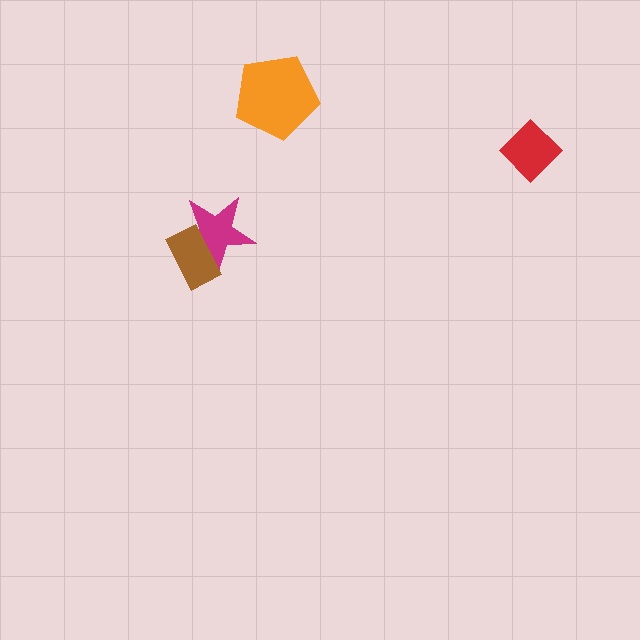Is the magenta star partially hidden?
Yes, it is partially covered by another shape.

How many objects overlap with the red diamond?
0 objects overlap with the red diamond.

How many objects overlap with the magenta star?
1 object overlaps with the magenta star.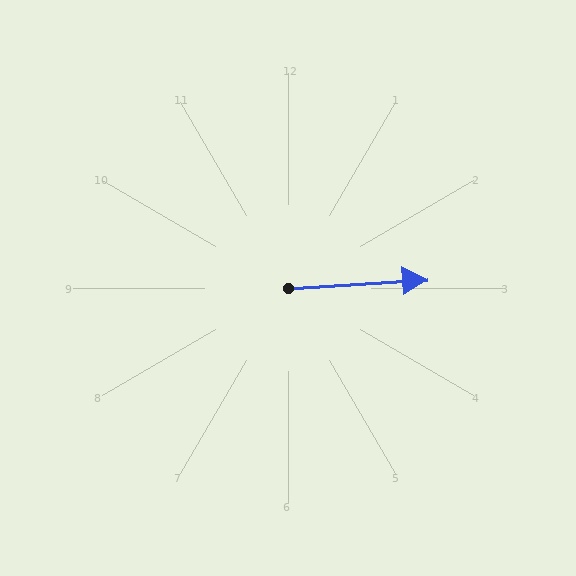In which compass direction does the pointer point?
East.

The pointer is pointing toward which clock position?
Roughly 3 o'clock.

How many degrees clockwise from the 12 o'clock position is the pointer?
Approximately 86 degrees.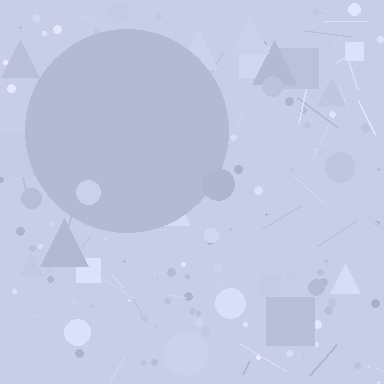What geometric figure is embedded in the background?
A circle is embedded in the background.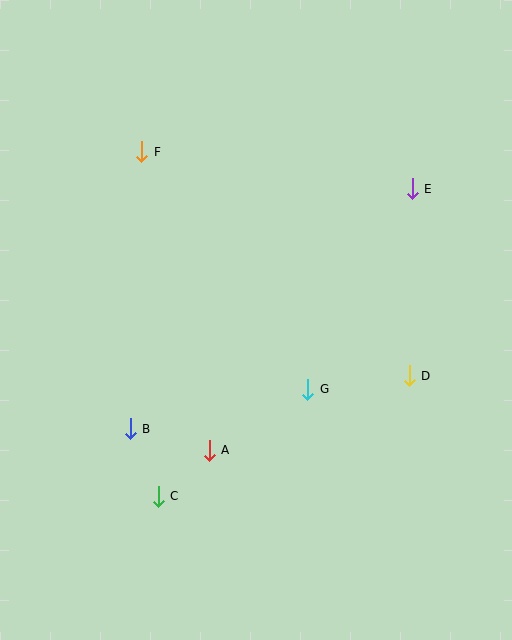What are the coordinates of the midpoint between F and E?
The midpoint between F and E is at (277, 170).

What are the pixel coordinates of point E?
Point E is at (412, 189).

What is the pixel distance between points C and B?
The distance between C and B is 73 pixels.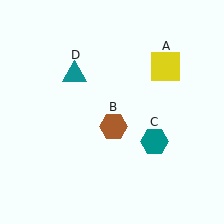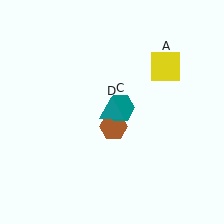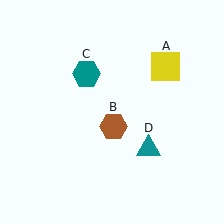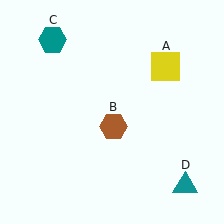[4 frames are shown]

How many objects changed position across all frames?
2 objects changed position: teal hexagon (object C), teal triangle (object D).